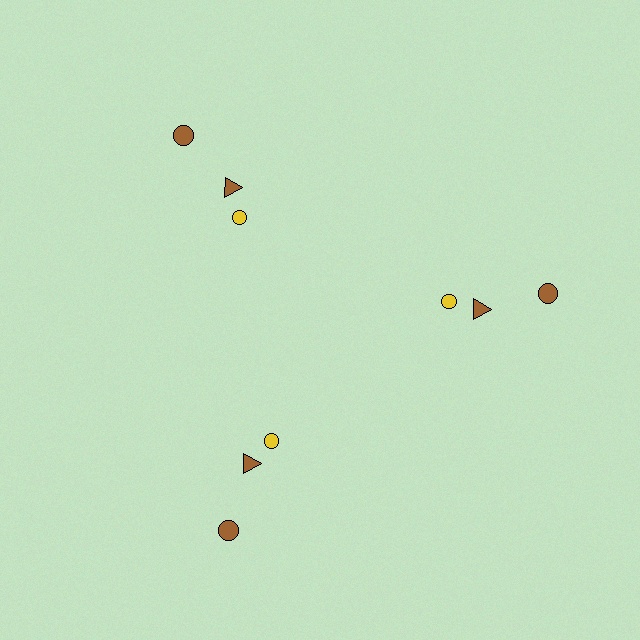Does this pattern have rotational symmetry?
Yes, this pattern has 3-fold rotational symmetry. It looks the same after rotating 120 degrees around the center.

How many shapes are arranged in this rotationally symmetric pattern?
There are 9 shapes, arranged in 3 groups of 3.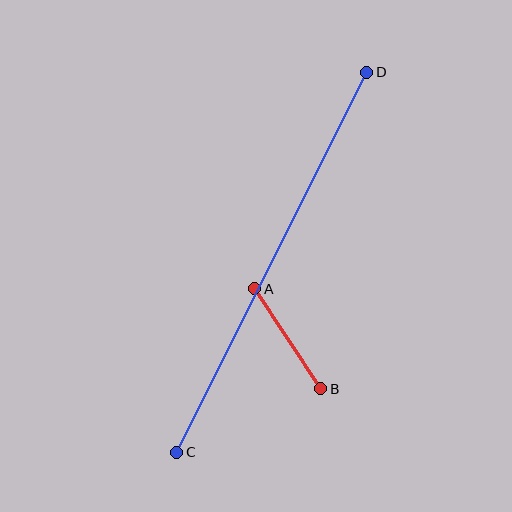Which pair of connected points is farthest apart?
Points C and D are farthest apart.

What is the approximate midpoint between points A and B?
The midpoint is at approximately (288, 339) pixels.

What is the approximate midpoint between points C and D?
The midpoint is at approximately (272, 262) pixels.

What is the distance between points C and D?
The distance is approximately 425 pixels.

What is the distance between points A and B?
The distance is approximately 120 pixels.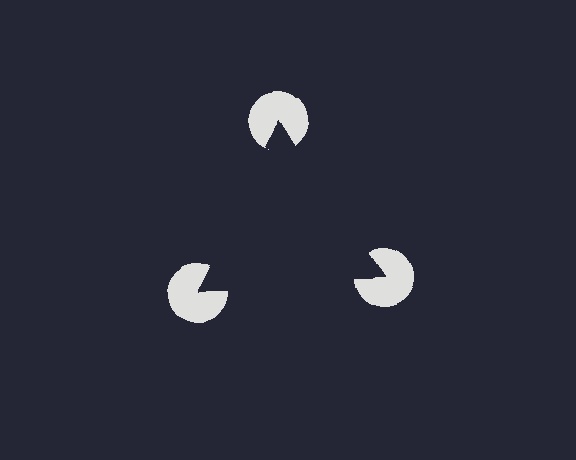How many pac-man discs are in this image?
There are 3 — one at each vertex of the illusory triangle.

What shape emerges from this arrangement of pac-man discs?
An illusory triangle — its edges are inferred from the aligned wedge cuts in the pac-man discs, not physically drawn.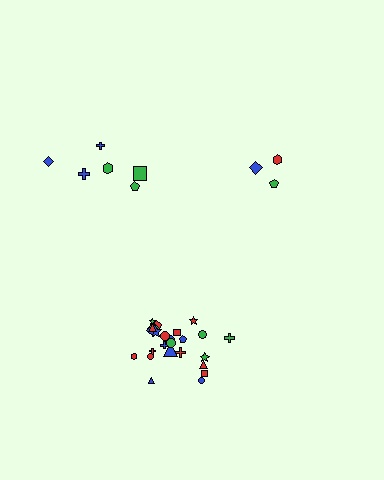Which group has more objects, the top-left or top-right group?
The top-left group.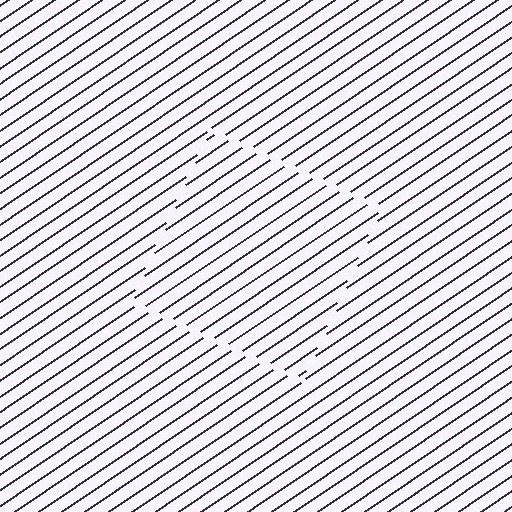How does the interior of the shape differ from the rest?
The interior of the shape contains the same grating, shifted by half a period — the contour is defined by the phase discontinuity where line-ends from the inner and outer gratings abut.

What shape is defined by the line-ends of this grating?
An illusory square. The interior of the shape contains the same grating, shifted by half a period — the contour is defined by the phase discontinuity where line-ends from the inner and outer gratings abut.